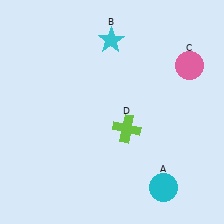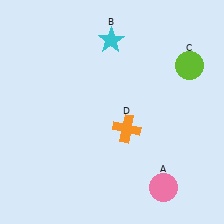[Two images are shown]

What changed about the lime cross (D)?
In Image 1, D is lime. In Image 2, it changed to orange.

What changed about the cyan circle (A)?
In Image 1, A is cyan. In Image 2, it changed to pink.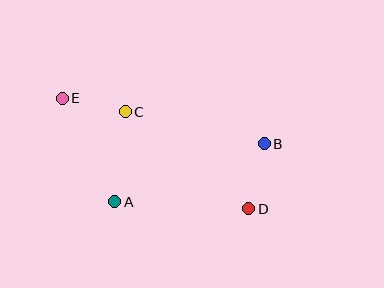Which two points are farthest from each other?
Points D and E are farthest from each other.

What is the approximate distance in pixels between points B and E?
The distance between B and E is approximately 207 pixels.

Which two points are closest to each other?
Points C and E are closest to each other.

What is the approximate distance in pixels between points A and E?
The distance between A and E is approximately 116 pixels.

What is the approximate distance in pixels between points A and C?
The distance between A and C is approximately 91 pixels.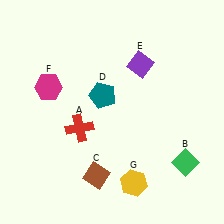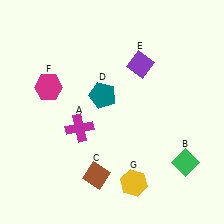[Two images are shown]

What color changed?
The cross (A) changed from red in Image 1 to magenta in Image 2.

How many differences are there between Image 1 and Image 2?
There is 1 difference between the two images.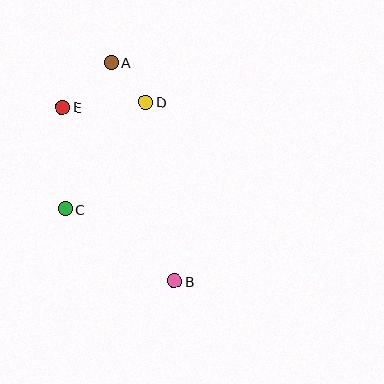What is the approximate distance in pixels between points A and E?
The distance between A and E is approximately 66 pixels.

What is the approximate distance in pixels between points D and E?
The distance between D and E is approximately 84 pixels.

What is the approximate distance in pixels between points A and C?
The distance between A and C is approximately 154 pixels.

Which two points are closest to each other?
Points A and D are closest to each other.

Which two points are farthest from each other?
Points A and B are farthest from each other.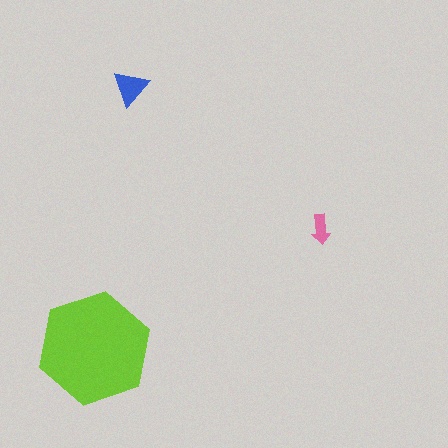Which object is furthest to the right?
The pink arrow is rightmost.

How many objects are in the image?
There are 3 objects in the image.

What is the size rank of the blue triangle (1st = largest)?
2nd.